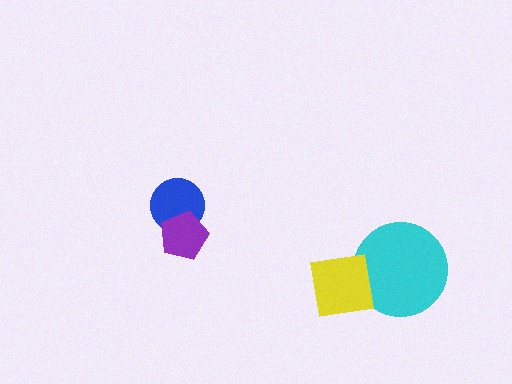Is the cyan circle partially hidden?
Yes, it is partially covered by another shape.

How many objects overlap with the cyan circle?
1 object overlaps with the cyan circle.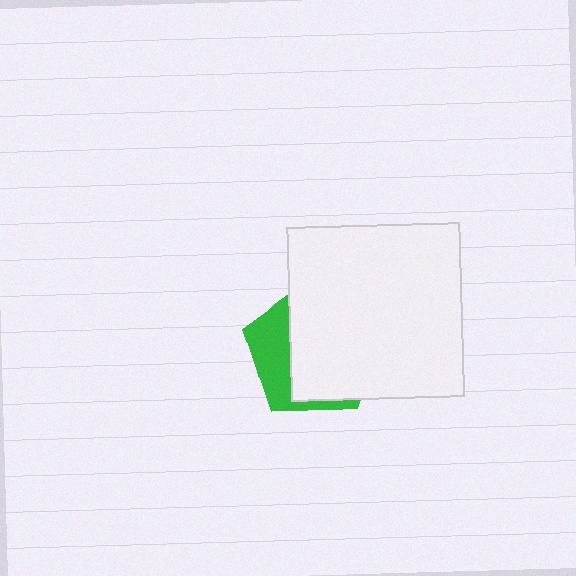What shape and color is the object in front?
The object in front is a white square.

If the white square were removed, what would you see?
You would see the complete green pentagon.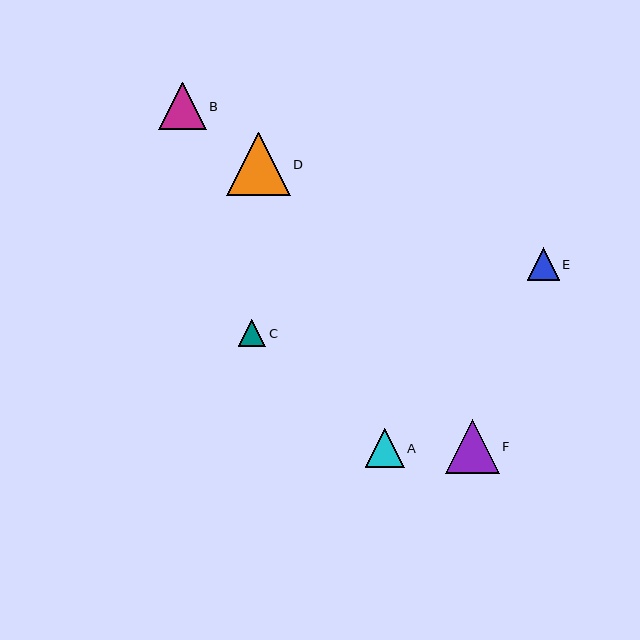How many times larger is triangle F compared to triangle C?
Triangle F is approximately 1.9 times the size of triangle C.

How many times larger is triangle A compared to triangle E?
Triangle A is approximately 1.2 times the size of triangle E.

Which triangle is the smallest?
Triangle C is the smallest with a size of approximately 28 pixels.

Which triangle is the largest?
Triangle D is the largest with a size of approximately 63 pixels.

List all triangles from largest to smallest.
From largest to smallest: D, F, B, A, E, C.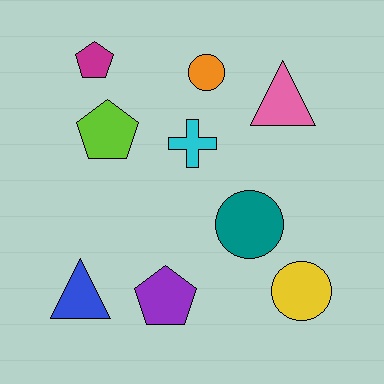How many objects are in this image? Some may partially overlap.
There are 9 objects.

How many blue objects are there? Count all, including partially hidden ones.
There is 1 blue object.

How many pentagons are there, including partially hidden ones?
There are 3 pentagons.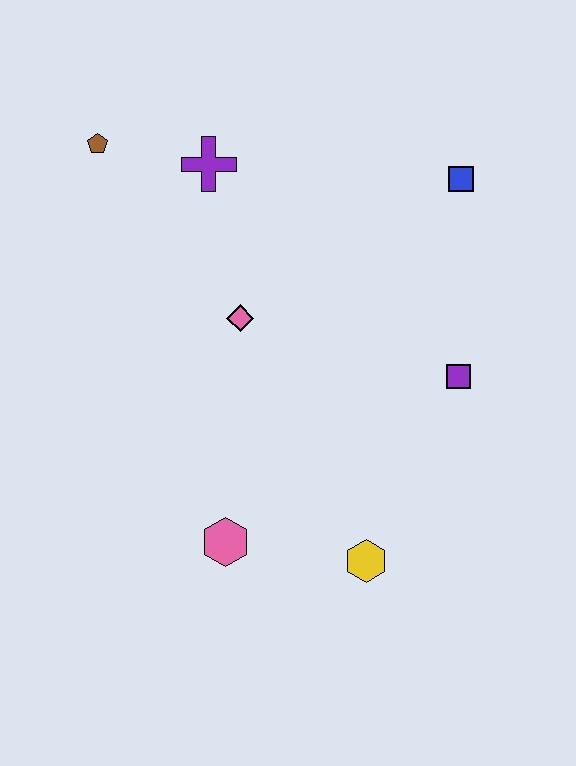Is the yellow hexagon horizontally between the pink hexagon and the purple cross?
No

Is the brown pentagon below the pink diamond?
No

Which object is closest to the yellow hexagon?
The pink hexagon is closest to the yellow hexagon.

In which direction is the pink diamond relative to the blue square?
The pink diamond is to the left of the blue square.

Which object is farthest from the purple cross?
The yellow hexagon is farthest from the purple cross.